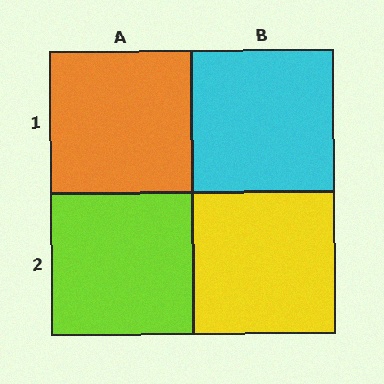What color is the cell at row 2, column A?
Lime.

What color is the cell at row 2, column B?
Yellow.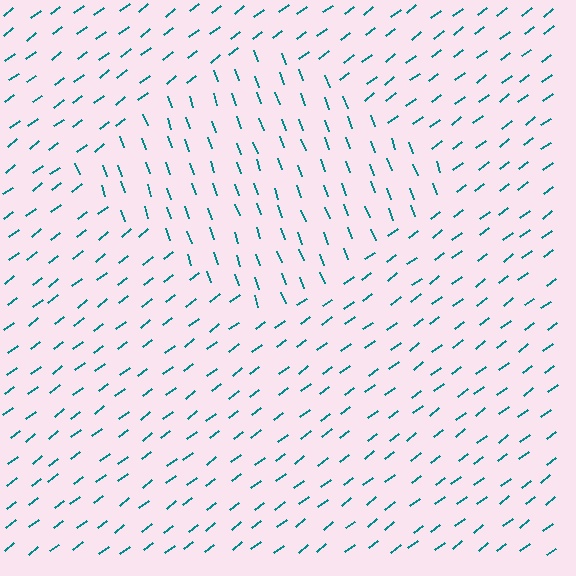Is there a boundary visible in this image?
Yes, there is a texture boundary formed by a change in line orientation.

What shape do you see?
I see a diamond.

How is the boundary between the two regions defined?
The boundary is defined purely by a change in line orientation (approximately 72 degrees difference). All lines are the same color and thickness.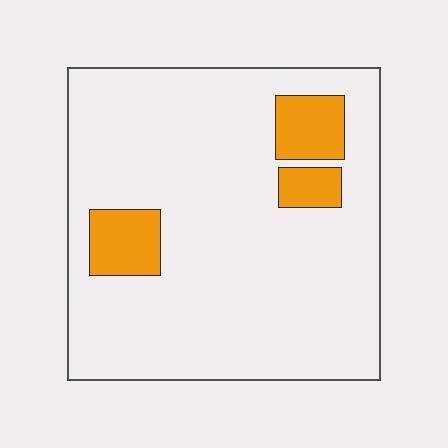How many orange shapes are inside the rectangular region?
3.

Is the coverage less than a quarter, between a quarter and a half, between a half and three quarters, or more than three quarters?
Less than a quarter.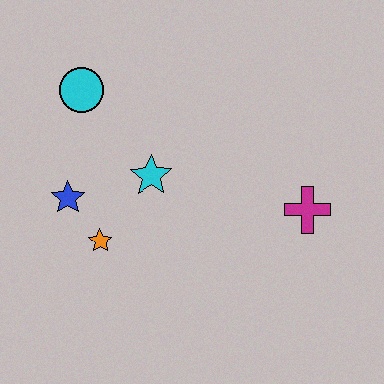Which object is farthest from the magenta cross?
The cyan circle is farthest from the magenta cross.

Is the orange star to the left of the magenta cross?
Yes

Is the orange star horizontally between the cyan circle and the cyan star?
Yes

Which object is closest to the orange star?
The blue star is closest to the orange star.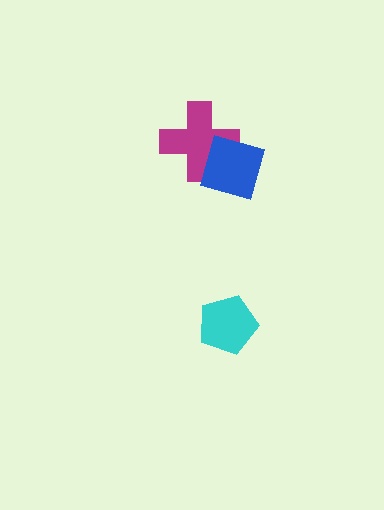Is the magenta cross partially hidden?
Yes, it is partially covered by another shape.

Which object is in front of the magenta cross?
The blue diamond is in front of the magenta cross.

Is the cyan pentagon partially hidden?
No, no other shape covers it.